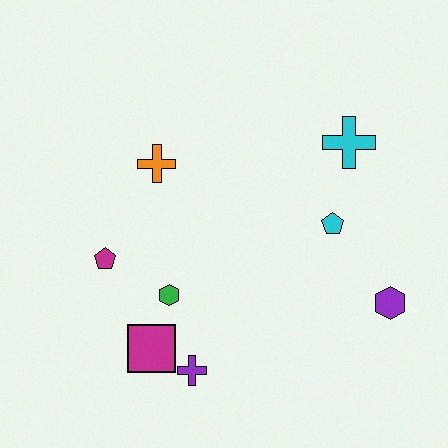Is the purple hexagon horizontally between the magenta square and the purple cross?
No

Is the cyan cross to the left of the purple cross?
No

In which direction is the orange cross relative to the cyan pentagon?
The orange cross is to the left of the cyan pentagon.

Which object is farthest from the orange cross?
The purple hexagon is farthest from the orange cross.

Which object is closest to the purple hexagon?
The cyan pentagon is closest to the purple hexagon.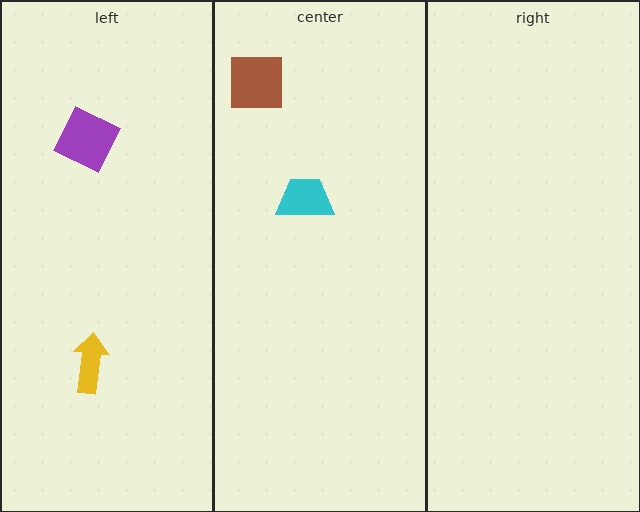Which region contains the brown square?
The center region.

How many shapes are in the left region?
2.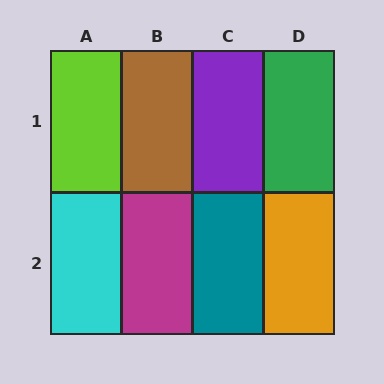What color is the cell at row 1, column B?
Brown.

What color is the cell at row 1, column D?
Green.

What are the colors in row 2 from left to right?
Cyan, magenta, teal, orange.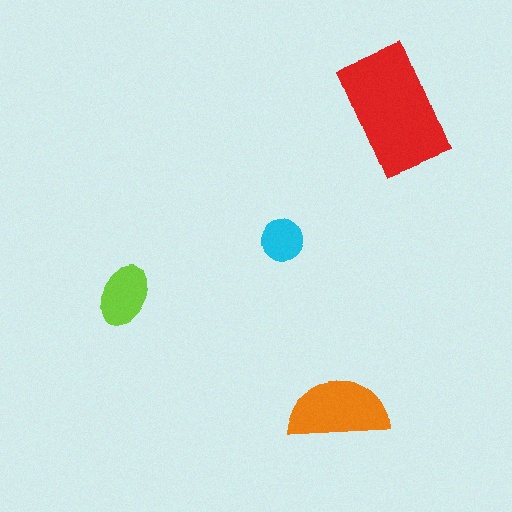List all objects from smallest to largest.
The cyan circle, the lime ellipse, the orange semicircle, the red rectangle.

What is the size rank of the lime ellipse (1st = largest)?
3rd.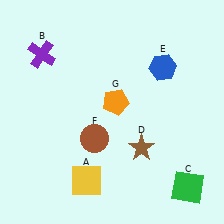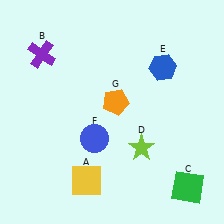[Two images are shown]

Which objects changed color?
D changed from brown to lime. F changed from brown to blue.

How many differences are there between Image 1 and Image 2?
There are 2 differences between the two images.